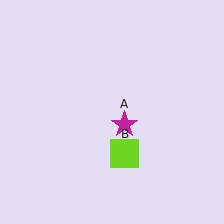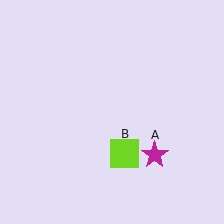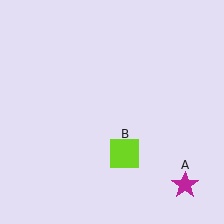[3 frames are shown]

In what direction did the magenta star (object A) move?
The magenta star (object A) moved down and to the right.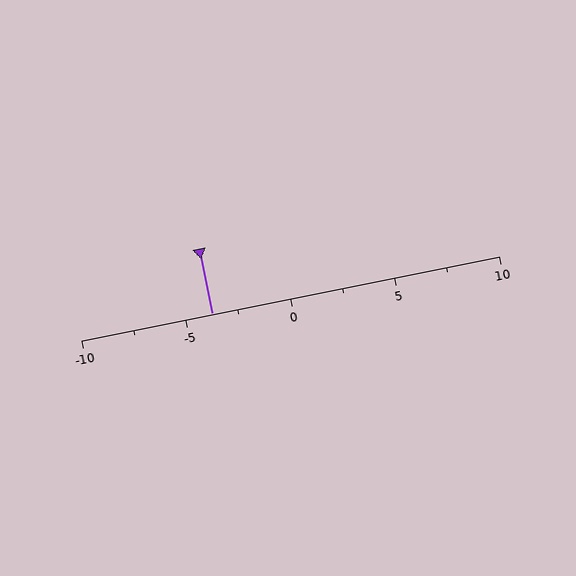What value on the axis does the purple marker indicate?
The marker indicates approximately -3.8.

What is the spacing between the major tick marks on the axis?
The major ticks are spaced 5 apart.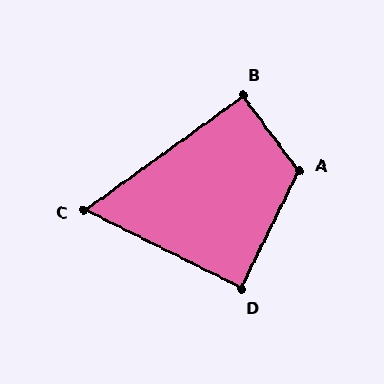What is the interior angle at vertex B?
Approximately 91 degrees (approximately right).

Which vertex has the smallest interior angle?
C, at approximately 62 degrees.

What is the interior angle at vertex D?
Approximately 89 degrees (approximately right).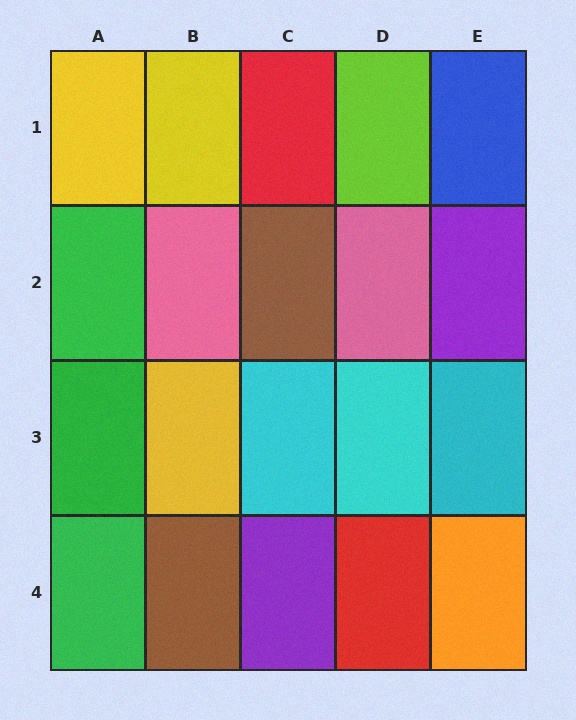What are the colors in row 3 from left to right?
Green, yellow, cyan, cyan, cyan.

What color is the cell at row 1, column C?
Red.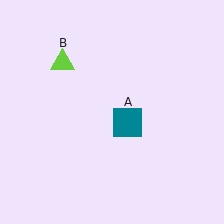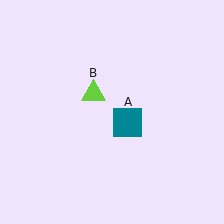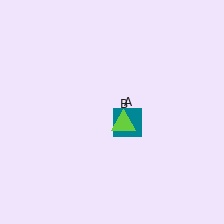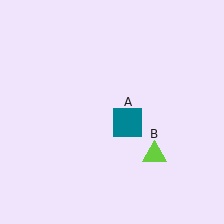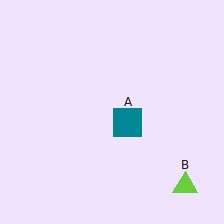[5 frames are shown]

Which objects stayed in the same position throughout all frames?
Teal square (object A) remained stationary.